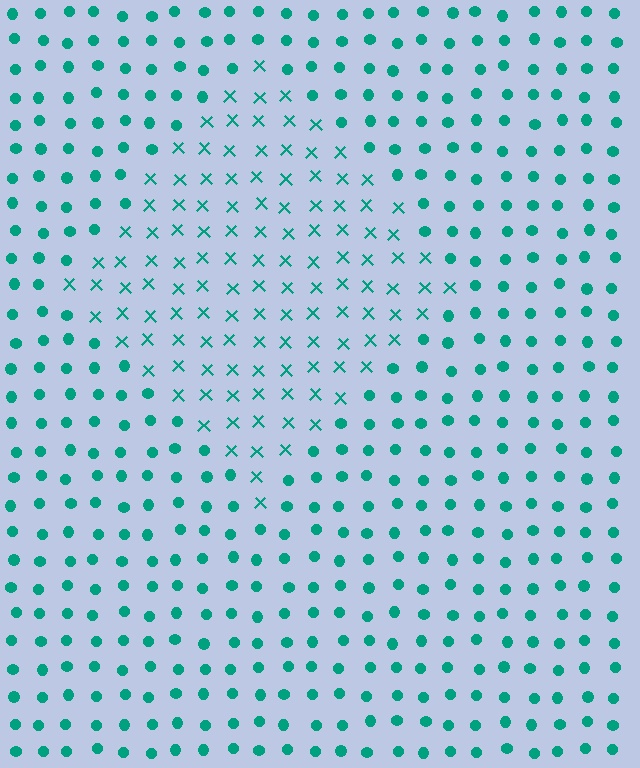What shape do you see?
I see a diamond.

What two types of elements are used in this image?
The image uses X marks inside the diamond region and circles outside it.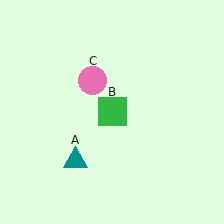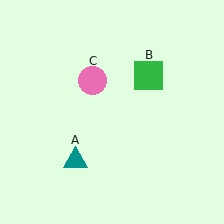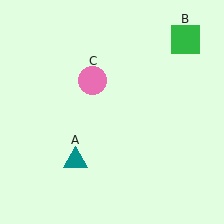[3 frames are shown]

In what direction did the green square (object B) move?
The green square (object B) moved up and to the right.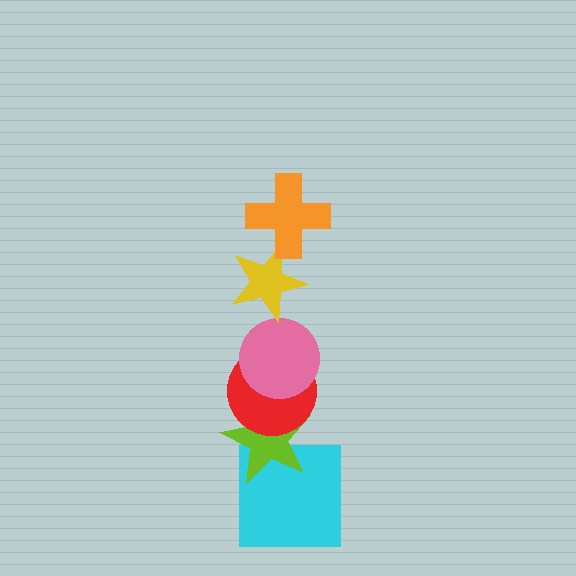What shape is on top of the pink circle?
The yellow star is on top of the pink circle.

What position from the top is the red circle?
The red circle is 4th from the top.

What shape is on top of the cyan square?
The lime star is on top of the cyan square.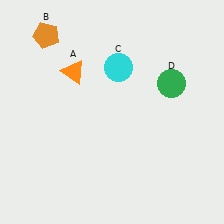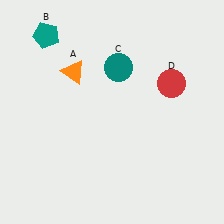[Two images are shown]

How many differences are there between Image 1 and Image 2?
There are 3 differences between the two images.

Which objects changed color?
B changed from orange to teal. C changed from cyan to teal. D changed from green to red.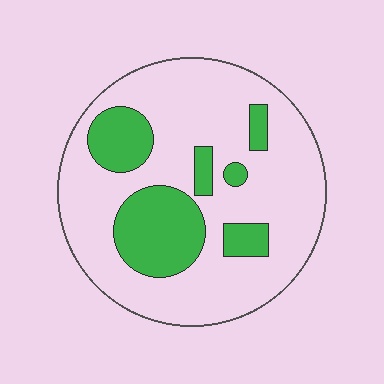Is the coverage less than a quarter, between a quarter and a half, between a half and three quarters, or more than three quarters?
Less than a quarter.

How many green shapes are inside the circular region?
6.